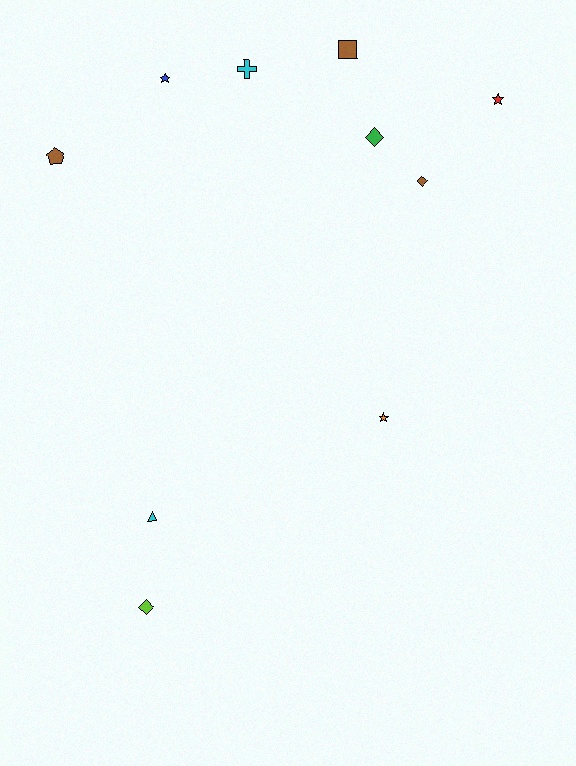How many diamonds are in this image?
There are 3 diamonds.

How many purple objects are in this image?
There are no purple objects.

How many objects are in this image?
There are 10 objects.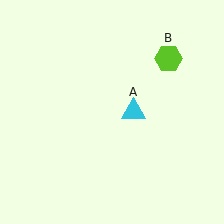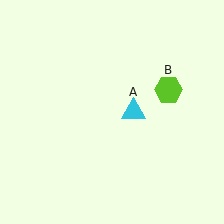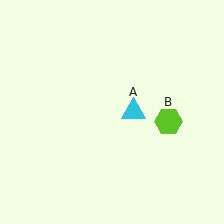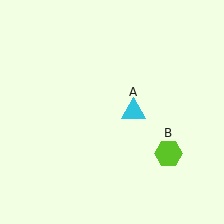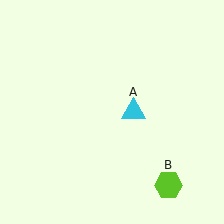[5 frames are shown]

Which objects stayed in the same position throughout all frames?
Cyan triangle (object A) remained stationary.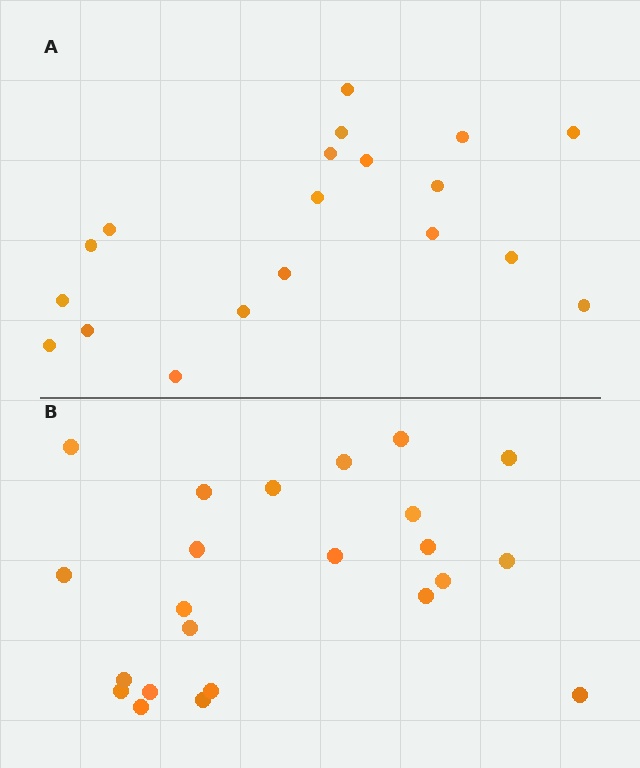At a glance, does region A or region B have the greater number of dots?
Region B (the bottom region) has more dots.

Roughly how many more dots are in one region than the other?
Region B has about 4 more dots than region A.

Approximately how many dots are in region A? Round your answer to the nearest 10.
About 20 dots. (The exact count is 19, which rounds to 20.)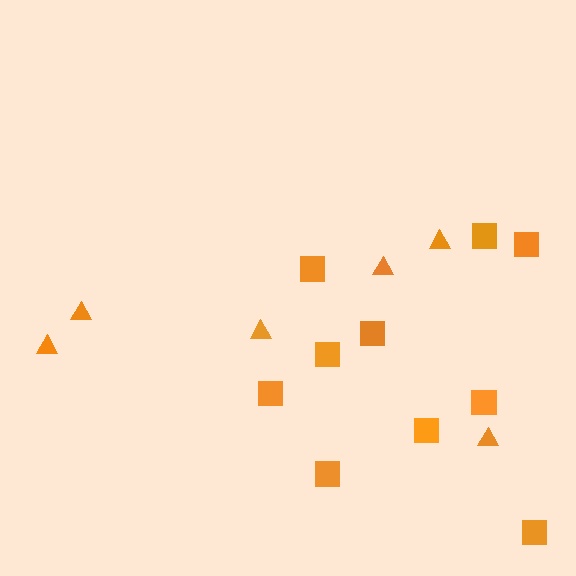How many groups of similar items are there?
There are 2 groups: one group of triangles (6) and one group of squares (10).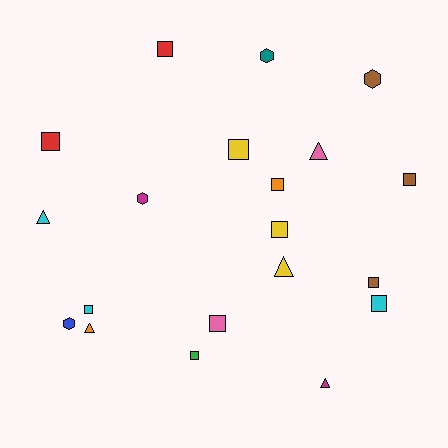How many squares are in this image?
There are 11 squares.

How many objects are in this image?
There are 20 objects.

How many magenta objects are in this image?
There are 2 magenta objects.